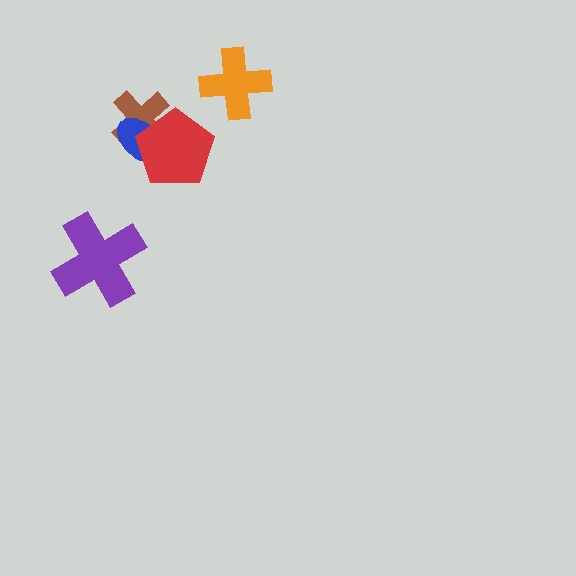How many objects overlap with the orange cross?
0 objects overlap with the orange cross.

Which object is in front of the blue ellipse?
The red pentagon is in front of the blue ellipse.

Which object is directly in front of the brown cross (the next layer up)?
The blue ellipse is directly in front of the brown cross.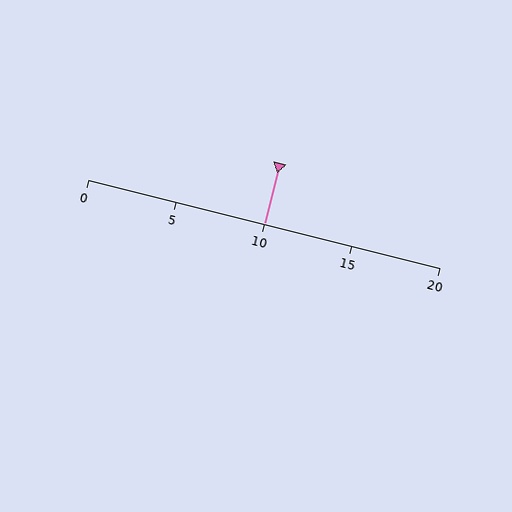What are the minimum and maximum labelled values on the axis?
The axis runs from 0 to 20.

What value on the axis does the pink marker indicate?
The marker indicates approximately 10.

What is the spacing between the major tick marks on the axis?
The major ticks are spaced 5 apart.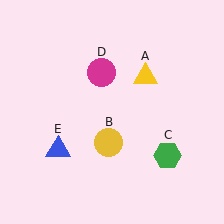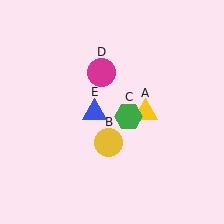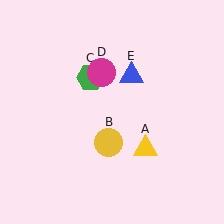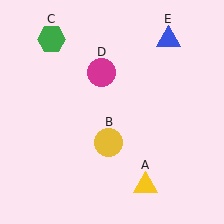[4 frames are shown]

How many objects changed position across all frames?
3 objects changed position: yellow triangle (object A), green hexagon (object C), blue triangle (object E).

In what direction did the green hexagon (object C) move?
The green hexagon (object C) moved up and to the left.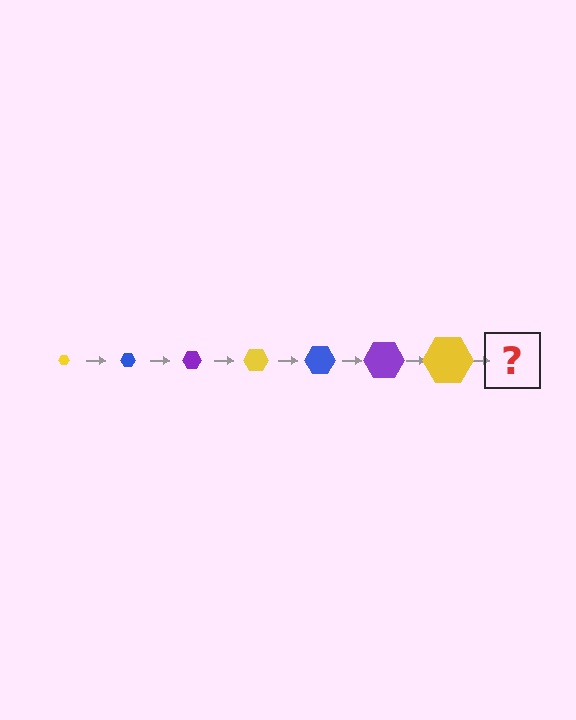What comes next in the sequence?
The next element should be a blue hexagon, larger than the previous one.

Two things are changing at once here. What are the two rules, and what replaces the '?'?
The two rules are that the hexagon grows larger each step and the color cycles through yellow, blue, and purple. The '?' should be a blue hexagon, larger than the previous one.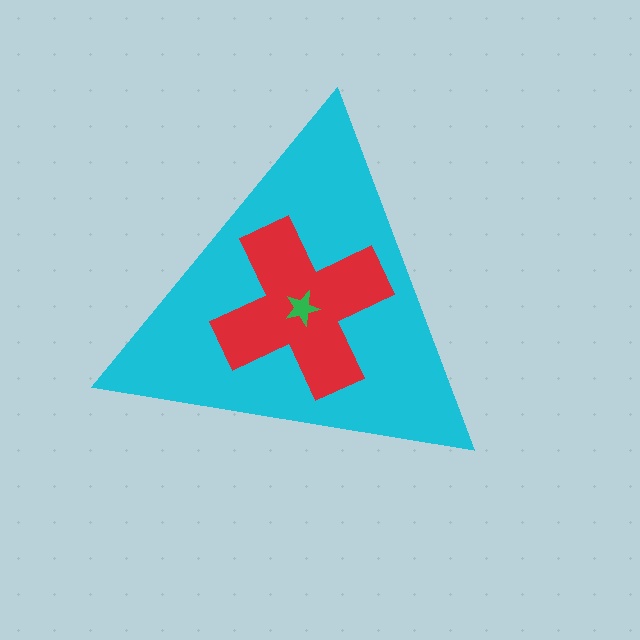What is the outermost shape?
The cyan triangle.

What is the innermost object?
The green star.